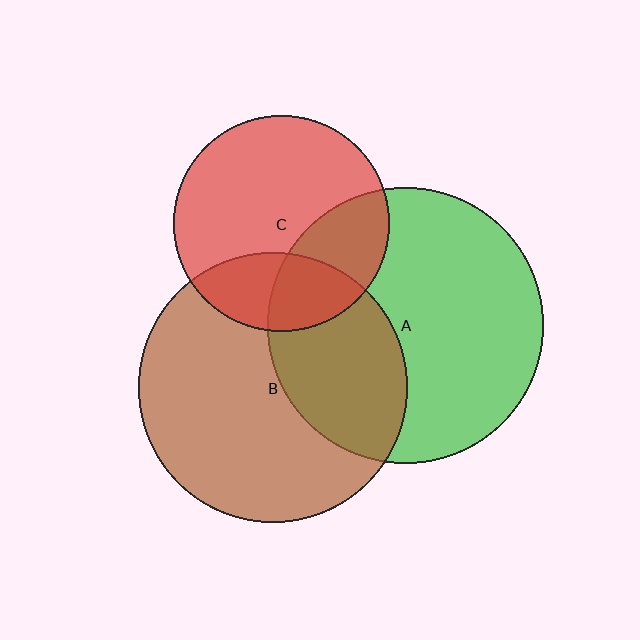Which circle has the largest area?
Circle A (green).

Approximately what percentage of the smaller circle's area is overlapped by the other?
Approximately 30%.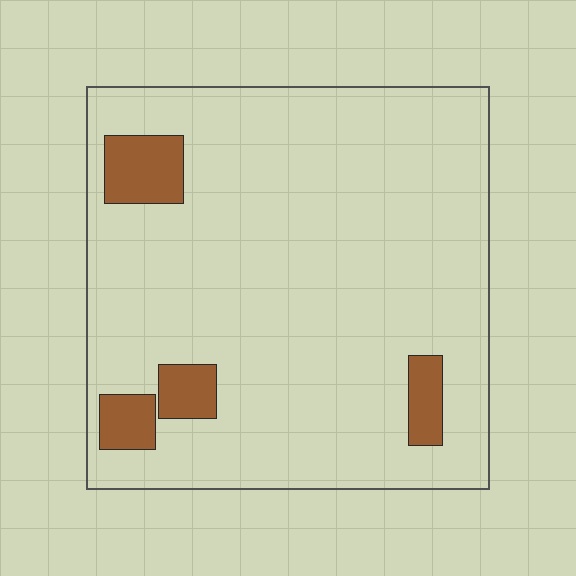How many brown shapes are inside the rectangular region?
4.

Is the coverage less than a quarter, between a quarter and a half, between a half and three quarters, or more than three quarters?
Less than a quarter.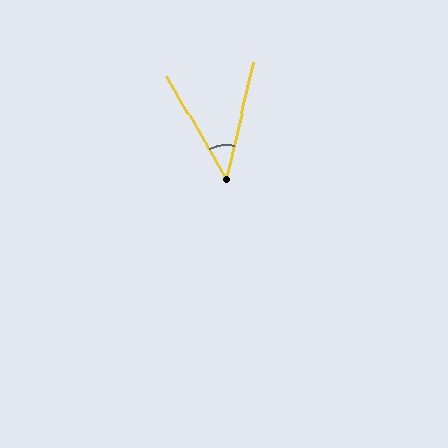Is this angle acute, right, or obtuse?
It is acute.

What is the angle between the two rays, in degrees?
Approximately 43 degrees.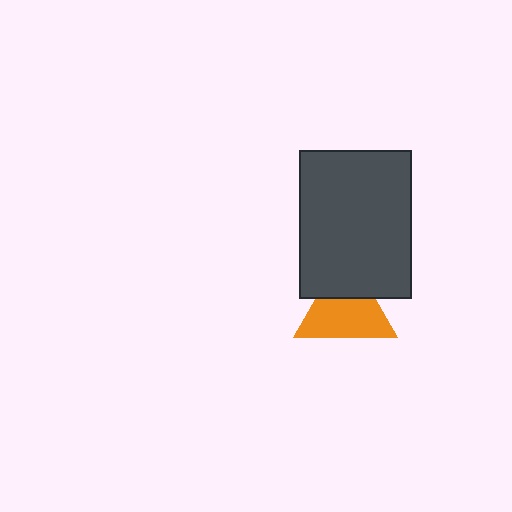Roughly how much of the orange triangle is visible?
Most of it is visible (roughly 66%).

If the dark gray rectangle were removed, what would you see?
You would see the complete orange triangle.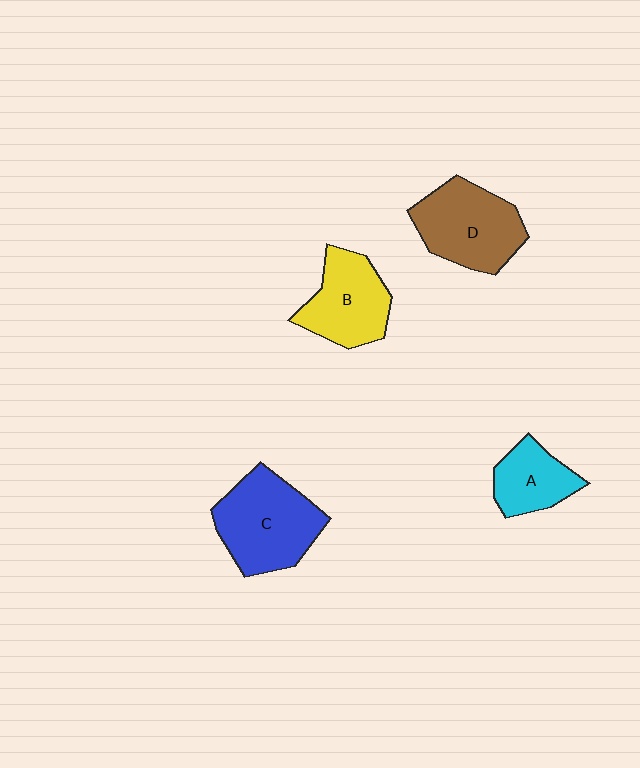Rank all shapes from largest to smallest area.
From largest to smallest: C (blue), D (brown), B (yellow), A (cyan).